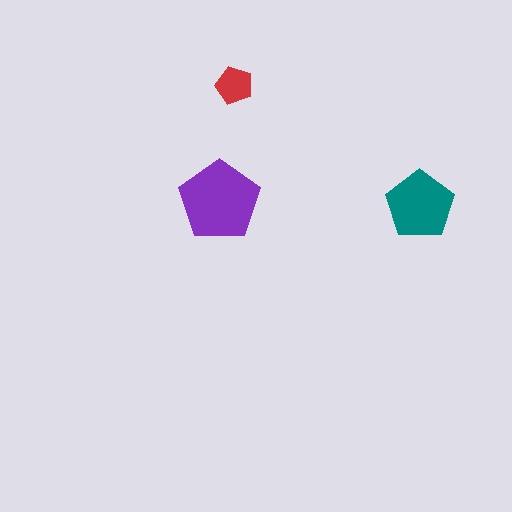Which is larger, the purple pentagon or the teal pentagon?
The purple one.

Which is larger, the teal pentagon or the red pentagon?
The teal one.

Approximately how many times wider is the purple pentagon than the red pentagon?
About 2 times wider.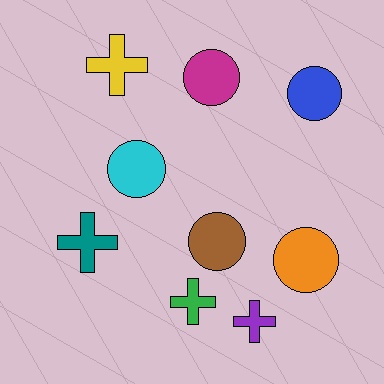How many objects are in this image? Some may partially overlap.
There are 9 objects.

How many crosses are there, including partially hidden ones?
There are 4 crosses.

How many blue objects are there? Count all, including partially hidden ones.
There is 1 blue object.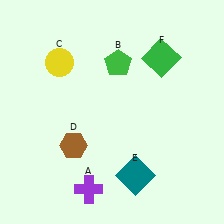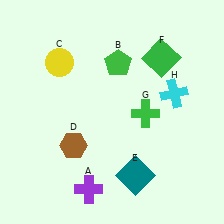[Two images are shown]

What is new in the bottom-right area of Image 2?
A green cross (G) was added in the bottom-right area of Image 2.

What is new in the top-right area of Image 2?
A cyan cross (H) was added in the top-right area of Image 2.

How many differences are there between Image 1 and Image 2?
There are 2 differences between the two images.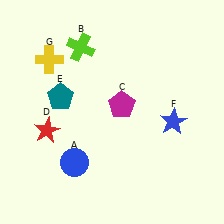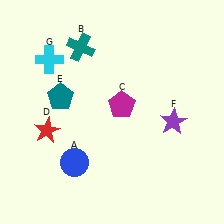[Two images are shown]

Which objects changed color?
B changed from lime to teal. F changed from blue to purple. G changed from yellow to cyan.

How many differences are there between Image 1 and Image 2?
There are 3 differences between the two images.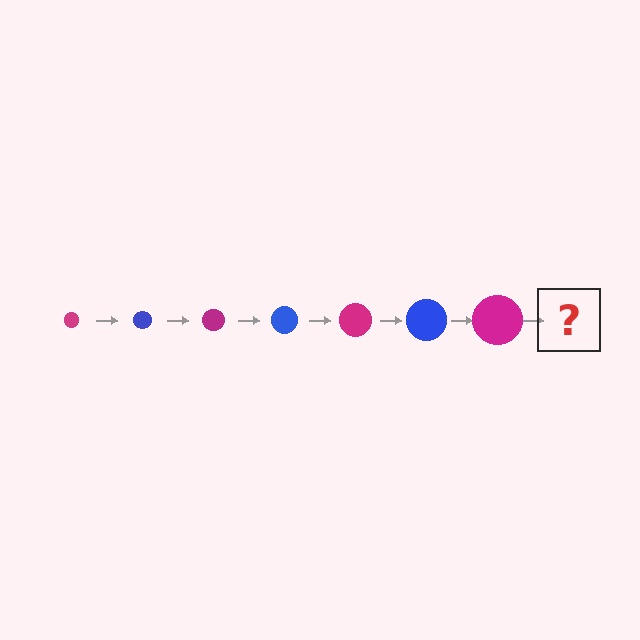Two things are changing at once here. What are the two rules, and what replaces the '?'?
The two rules are that the circle grows larger each step and the color cycles through magenta and blue. The '?' should be a blue circle, larger than the previous one.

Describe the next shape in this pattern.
It should be a blue circle, larger than the previous one.